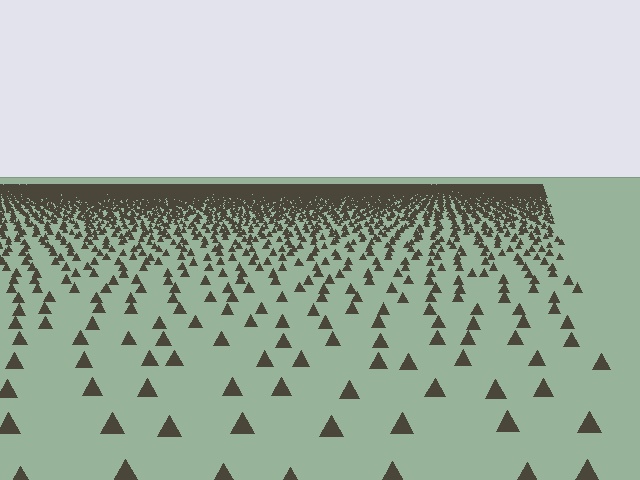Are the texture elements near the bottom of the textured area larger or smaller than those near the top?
Larger. Near the bottom, elements are closer to the viewer and appear at a bigger on-screen size.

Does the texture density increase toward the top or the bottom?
Density increases toward the top.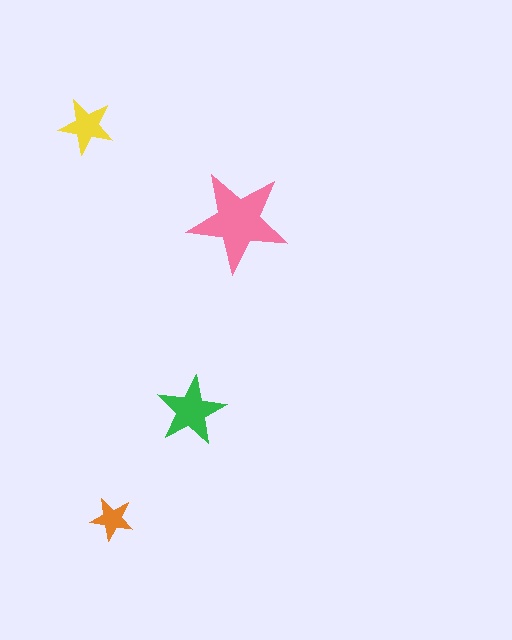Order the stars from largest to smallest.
the pink one, the green one, the yellow one, the orange one.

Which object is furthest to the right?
The pink star is rightmost.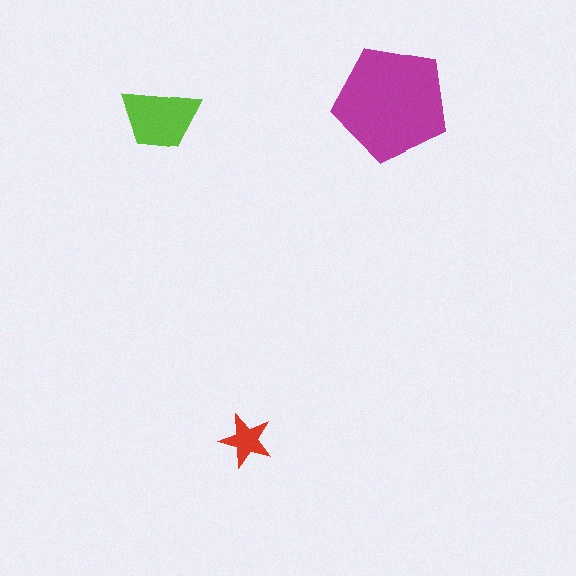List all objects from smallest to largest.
The red star, the lime trapezoid, the magenta pentagon.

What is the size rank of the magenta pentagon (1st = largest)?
1st.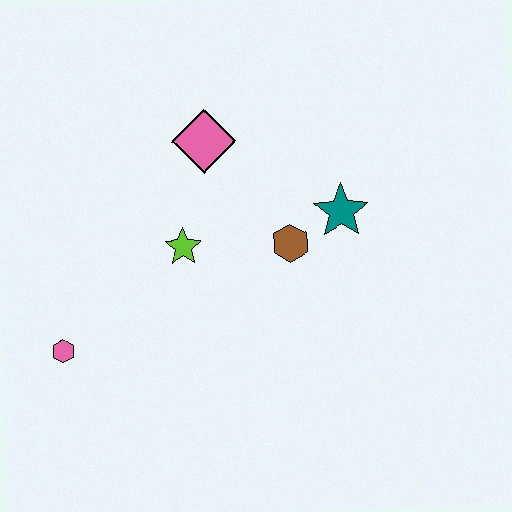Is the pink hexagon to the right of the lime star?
No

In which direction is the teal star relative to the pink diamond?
The teal star is to the right of the pink diamond.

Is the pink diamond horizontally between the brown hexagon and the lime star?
Yes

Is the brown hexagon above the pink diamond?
No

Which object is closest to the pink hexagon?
The lime star is closest to the pink hexagon.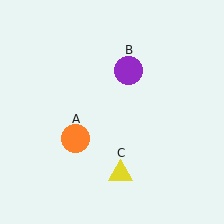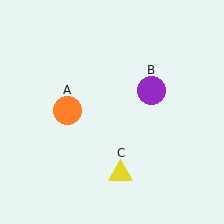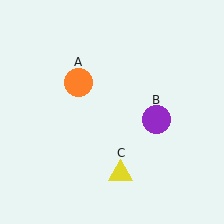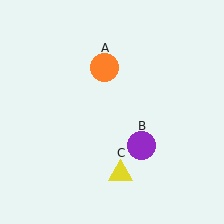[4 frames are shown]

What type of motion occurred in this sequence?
The orange circle (object A), purple circle (object B) rotated clockwise around the center of the scene.